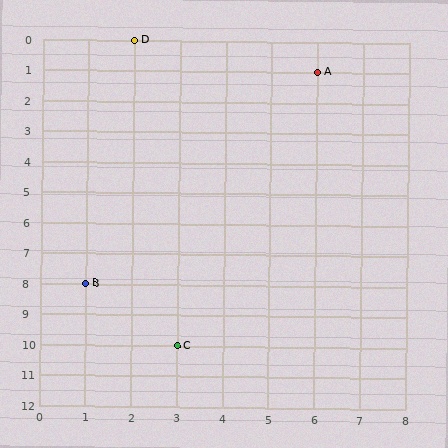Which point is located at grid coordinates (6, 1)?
Point A is at (6, 1).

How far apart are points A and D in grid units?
Points A and D are 4 columns and 1 row apart (about 4.1 grid units diagonally).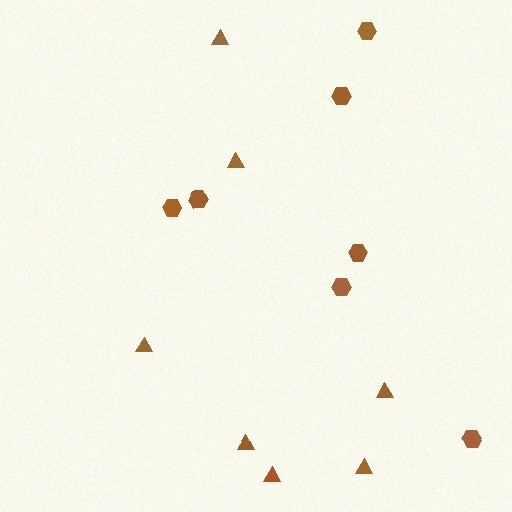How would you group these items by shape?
There are 2 groups: one group of hexagons (7) and one group of triangles (7).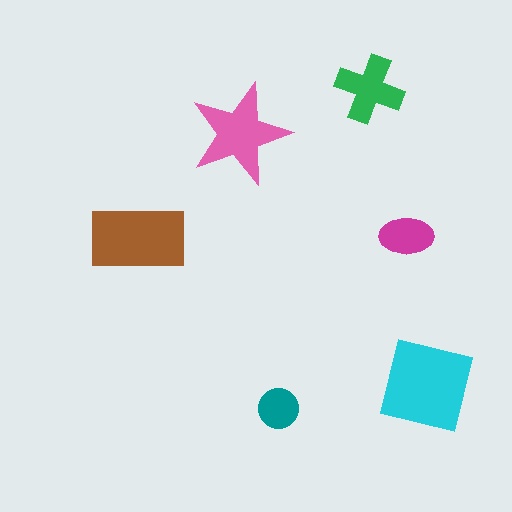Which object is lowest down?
The teal circle is bottommost.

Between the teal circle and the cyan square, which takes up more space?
The cyan square.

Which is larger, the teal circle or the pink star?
The pink star.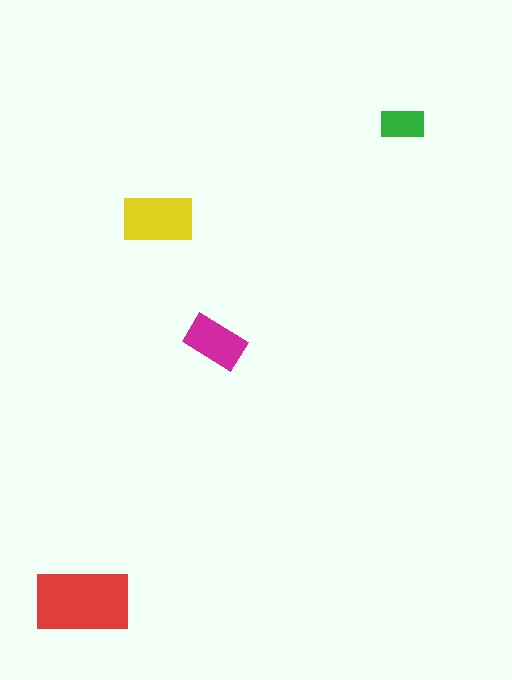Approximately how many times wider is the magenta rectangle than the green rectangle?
About 1.5 times wider.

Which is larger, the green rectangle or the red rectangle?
The red one.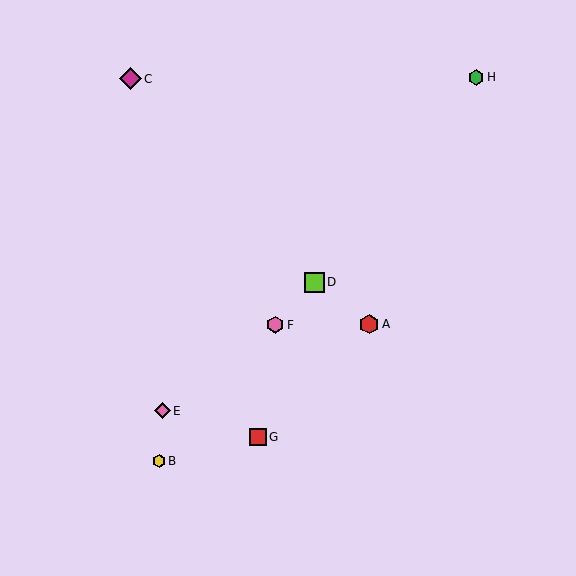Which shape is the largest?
The magenta diamond (labeled C) is the largest.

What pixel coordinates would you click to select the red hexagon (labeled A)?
Click at (369, 324) to select the red hexagon A.